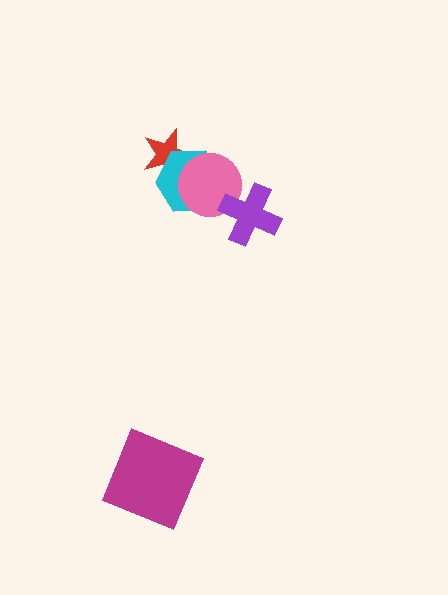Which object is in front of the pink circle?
The purple cross is in front of the pink circle.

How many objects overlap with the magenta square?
0 objects overlap with the magenta square.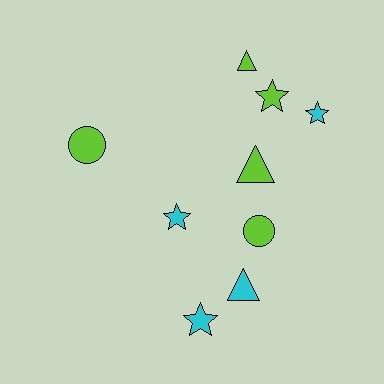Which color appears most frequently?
Lime, with 5 objects.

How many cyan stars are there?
There are 3 cyan stars.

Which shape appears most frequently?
Star, with 4 objects.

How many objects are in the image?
There are 9 objects.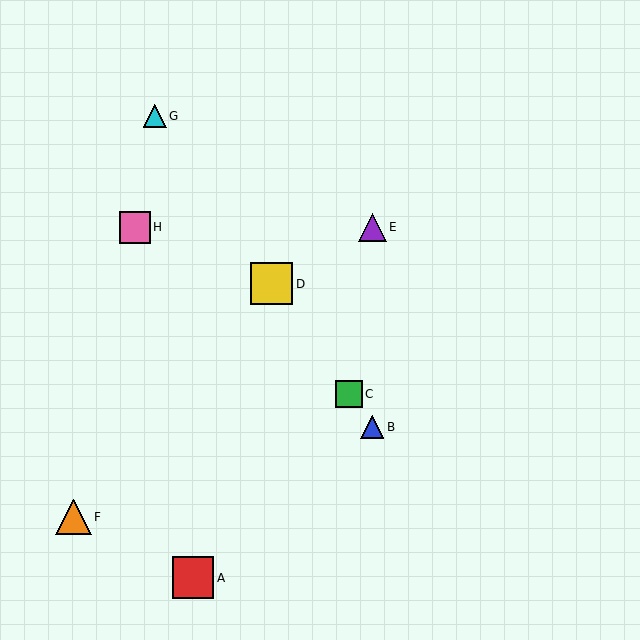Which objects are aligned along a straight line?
Objects B, C, D, G are aligned along a straight line.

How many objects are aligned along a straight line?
4 objects (B, C, D, G) are aligned along a straight line.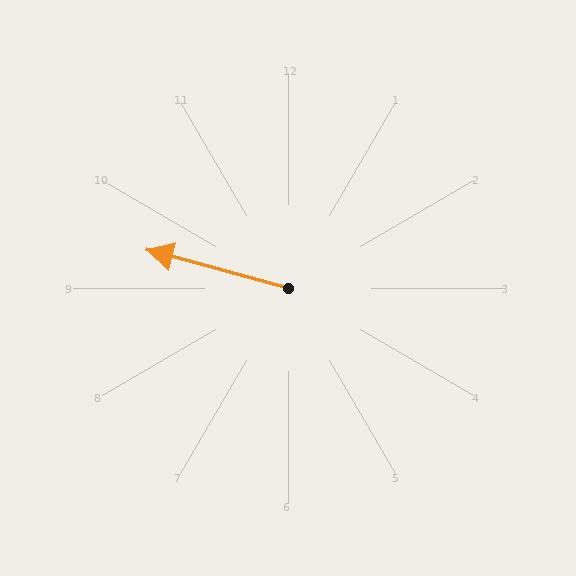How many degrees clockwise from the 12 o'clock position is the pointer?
Approximately 285 degrees.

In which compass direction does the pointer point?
West.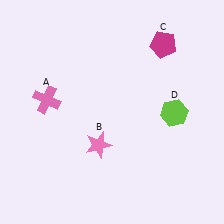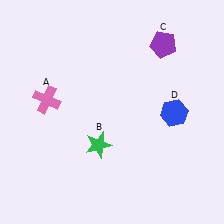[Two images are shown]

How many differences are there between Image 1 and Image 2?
There are 3 differences between the two images.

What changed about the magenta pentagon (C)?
In Image 1, C is magenta. In Image 2, it changed to purple.